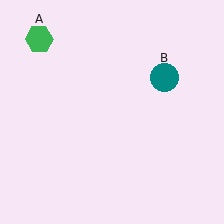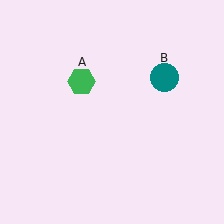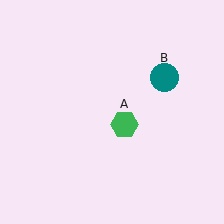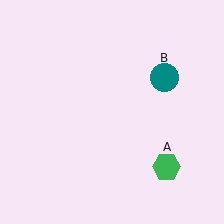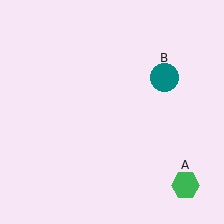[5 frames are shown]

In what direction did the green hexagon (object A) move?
The green hexagon (object A) moved down and to the right.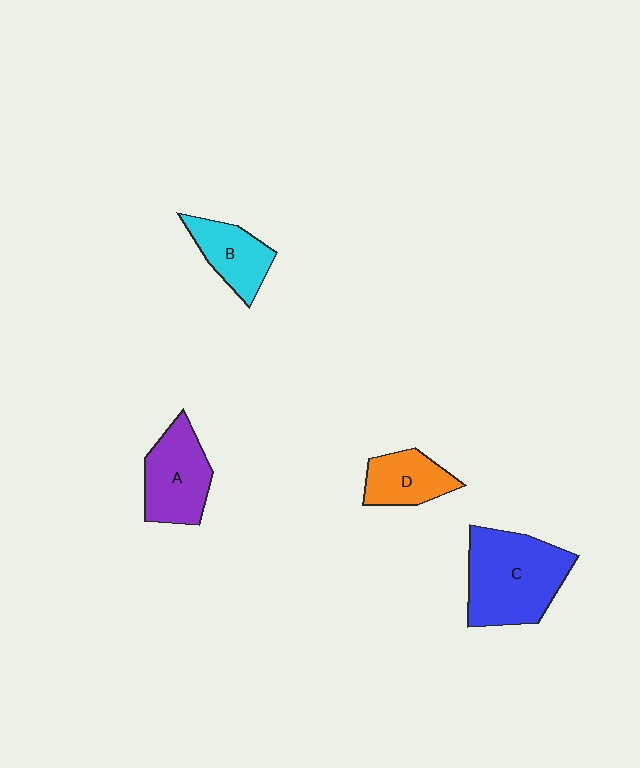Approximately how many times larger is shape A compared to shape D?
Approximately 1.4 times.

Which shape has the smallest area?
Shape D (orange).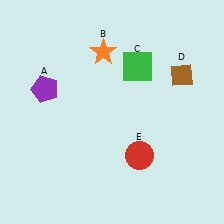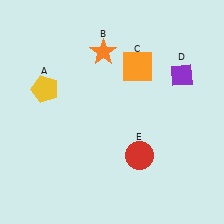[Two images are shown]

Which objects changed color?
A changed from purple to yellow. C changed from green to orange. D changed from brown to purple.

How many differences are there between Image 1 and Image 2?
There are 3 differences between the two images.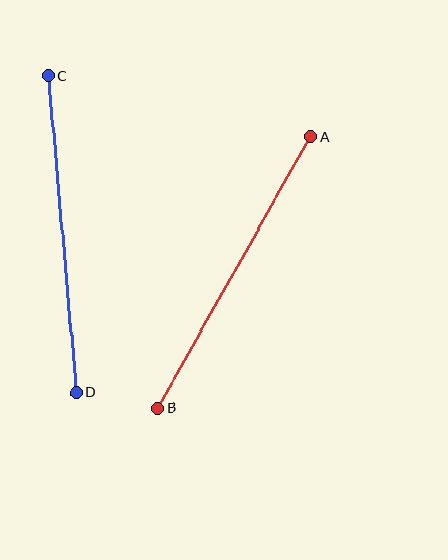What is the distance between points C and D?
The distance is approximately 319 pixels.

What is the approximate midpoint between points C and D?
The midpoint is at approximately (62, 234) pixels.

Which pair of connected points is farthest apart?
Points C and D are farthest apart.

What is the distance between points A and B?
The distance is approximately 311 pixels.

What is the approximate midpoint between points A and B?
The midpoint is at approximately (234, 272) pixels.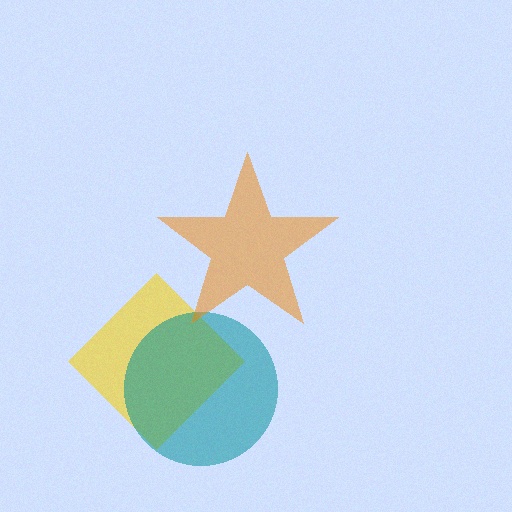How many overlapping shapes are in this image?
There are 3 overlapping shapes in the image.